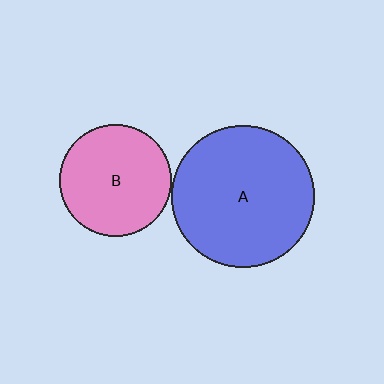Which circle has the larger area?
Circle A (blue).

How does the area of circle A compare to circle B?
Approximately 1.6 times.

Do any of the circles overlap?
No, none of the circles overlap.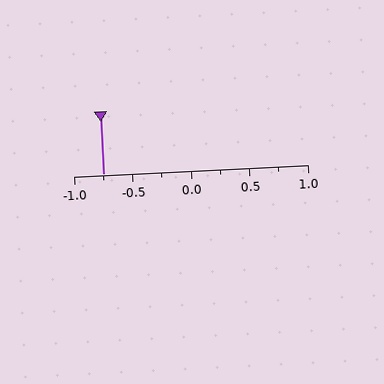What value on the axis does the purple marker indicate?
The marker indicates approximately -0.75.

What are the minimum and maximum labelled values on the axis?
The axis runs from -1.0 to 1.0.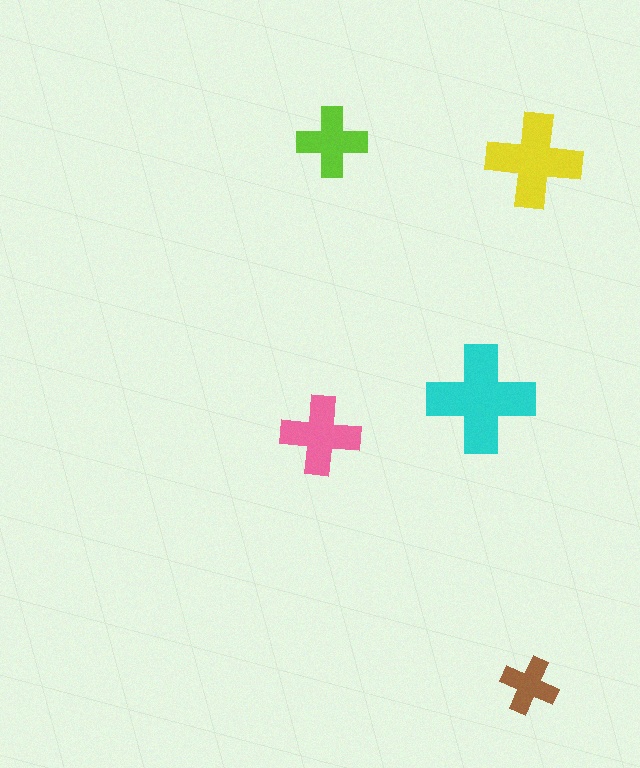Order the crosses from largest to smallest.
the cyan one, the yellow one, the pink one, the lime one, the brown one.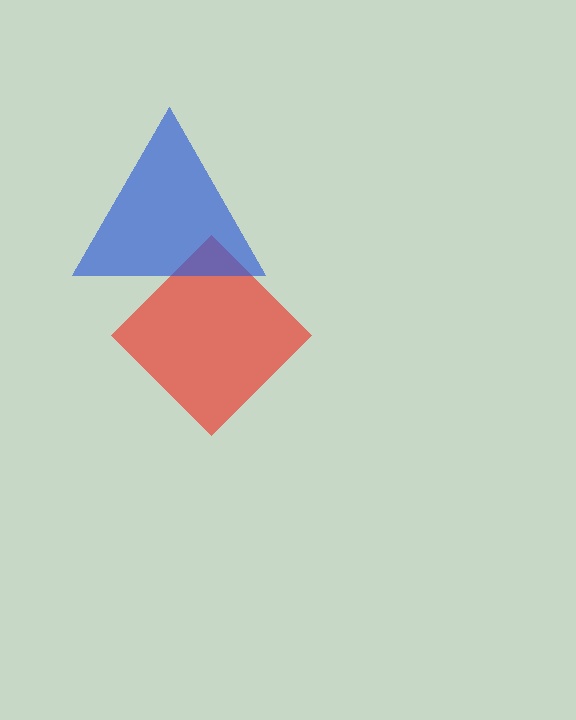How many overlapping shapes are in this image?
There are 2 overlapping shapes in the image.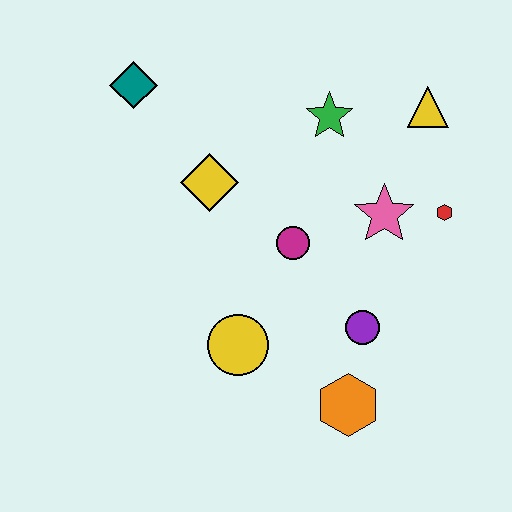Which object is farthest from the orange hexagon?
The teal diamond is farthest from the orange hexagon.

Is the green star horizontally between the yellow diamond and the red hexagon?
Yes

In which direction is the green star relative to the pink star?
The green star is above the pink star.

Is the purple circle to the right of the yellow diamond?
Yes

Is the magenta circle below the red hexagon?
Yes